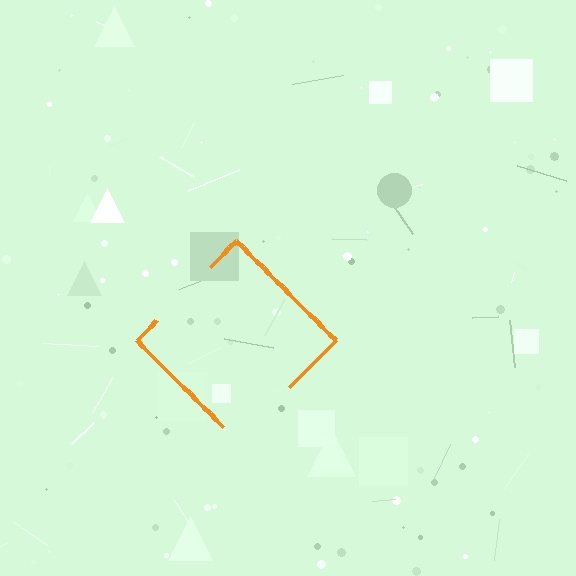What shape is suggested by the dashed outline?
The dashed outline suggests a diamond.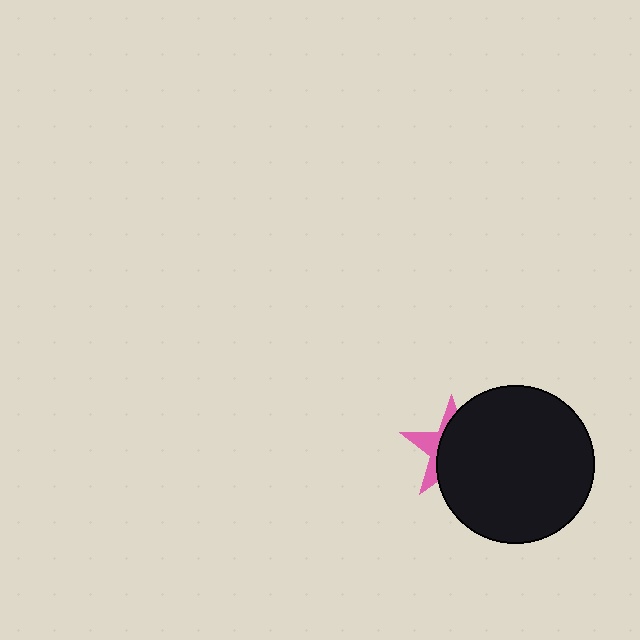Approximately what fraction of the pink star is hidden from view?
Roughly 67% of the pink star is hidden behind the black circle.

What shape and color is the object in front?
The object in front is a black circle.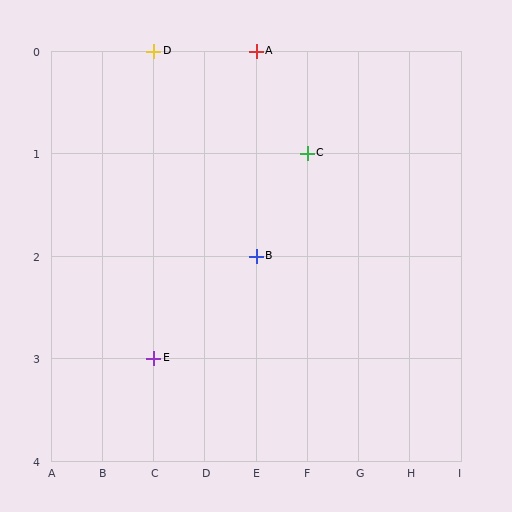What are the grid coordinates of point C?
Point C is at grid coordinates (F, 1).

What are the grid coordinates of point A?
Point A is at grid coordinates (E, 0).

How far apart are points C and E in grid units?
Points C and E are 3 columns and 2 rows apart (about 3.6 grid units diagonally).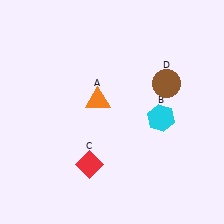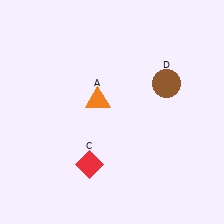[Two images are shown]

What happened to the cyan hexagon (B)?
The cyan hexagon (B) was removed in Image 2. It was in the bottom-right area of Image 1.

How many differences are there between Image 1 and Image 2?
There is 1 difference between the two images.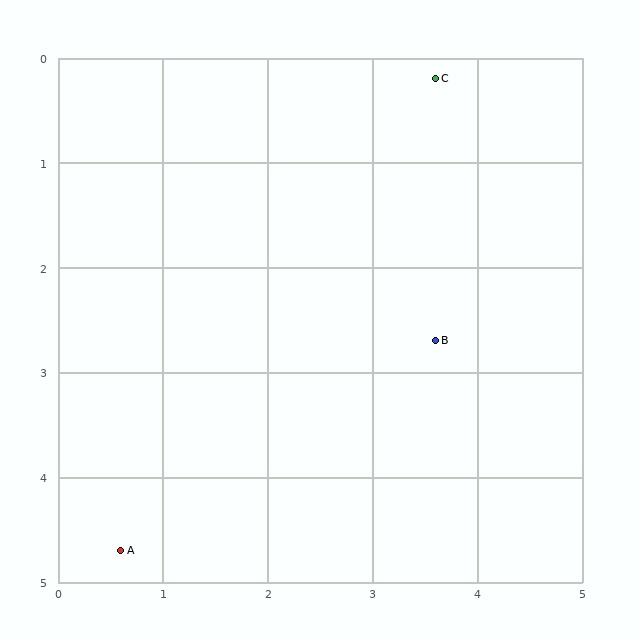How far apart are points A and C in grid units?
Points A and C are about 5.4 grid units apart.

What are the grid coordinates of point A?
Point A is at approximately (0.6, 4.7).